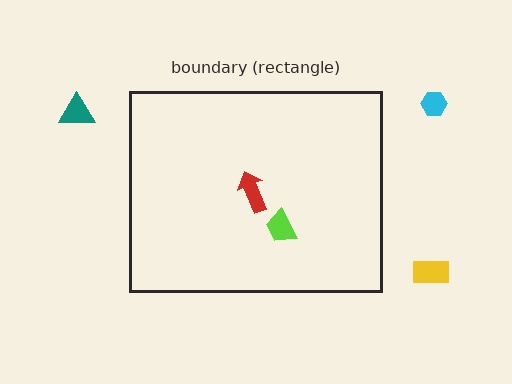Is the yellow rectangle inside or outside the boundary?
Outside.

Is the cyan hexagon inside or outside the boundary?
Outside.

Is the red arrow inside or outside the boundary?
Inside.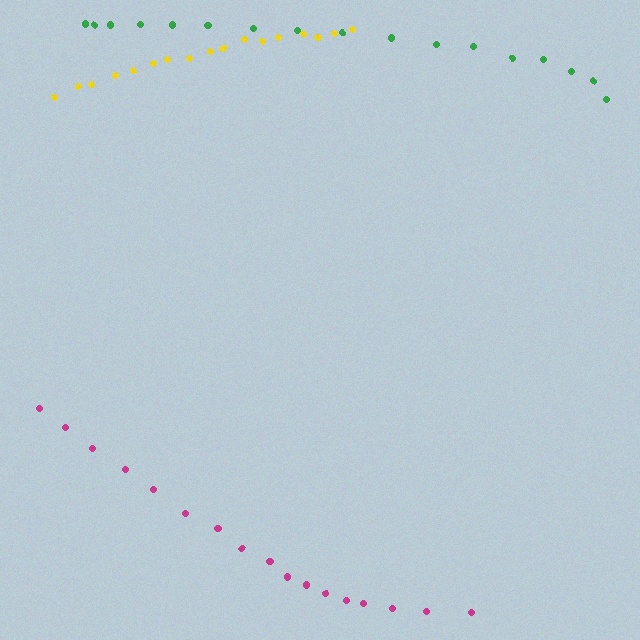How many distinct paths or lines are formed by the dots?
There are 3 distinct paths.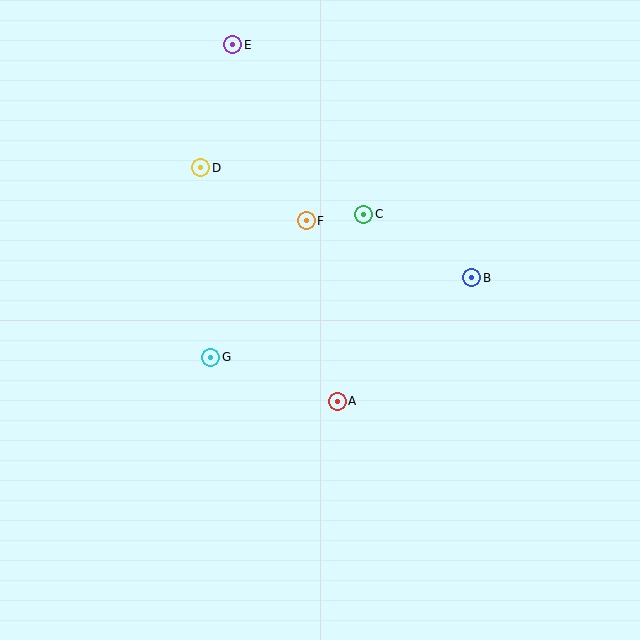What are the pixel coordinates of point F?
Point F is at (306, 221).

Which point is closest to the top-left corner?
Point E is closest to the top-left corner.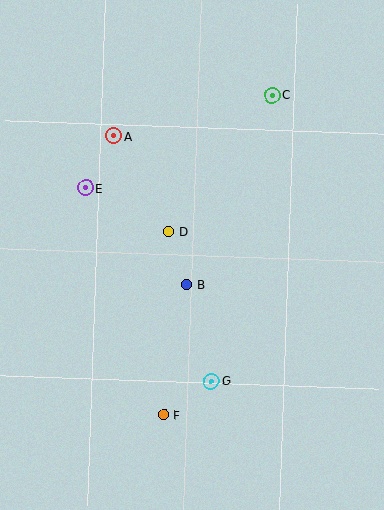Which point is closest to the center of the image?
Point B at (187, 285) is closest to the center.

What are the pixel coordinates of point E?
Point E is at (85, 188).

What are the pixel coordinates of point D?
Point D is at (168, 232).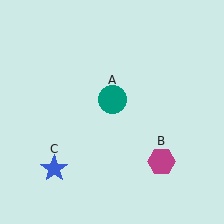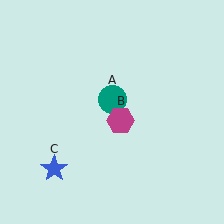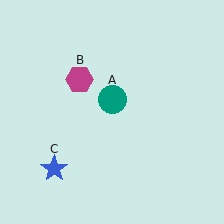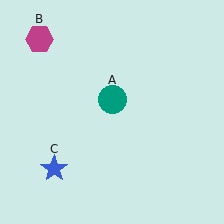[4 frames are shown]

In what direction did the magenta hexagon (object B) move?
The magenta hexagon (object B) moved up and to the left.